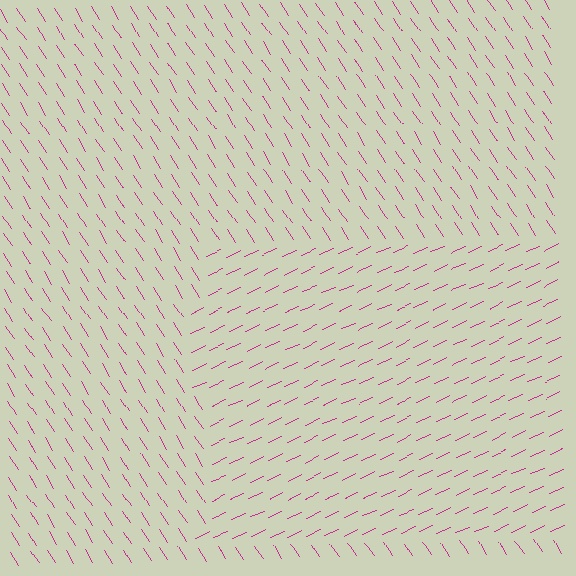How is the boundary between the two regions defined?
The boundary is defined purely by a change in line orientation (approximately 82 degrees difference). All lines are the same color and thickness.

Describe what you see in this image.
The image is filled with small magenta line segments. A rectangle region in the image has lines oriented differently from the surrounding lines, creating a visible texture boundary.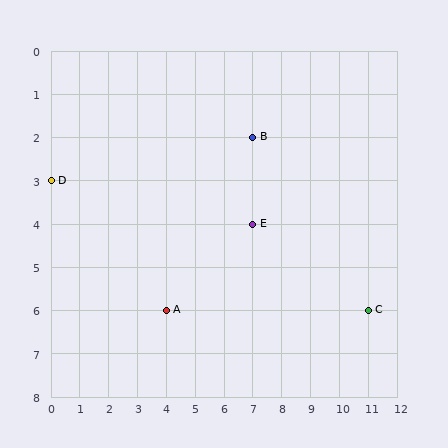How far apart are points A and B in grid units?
Points A and B are 3 columns and 4 rows apart (about 5.0 grid units diagonally).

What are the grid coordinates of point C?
Point C is at grid coordinates (11, 6).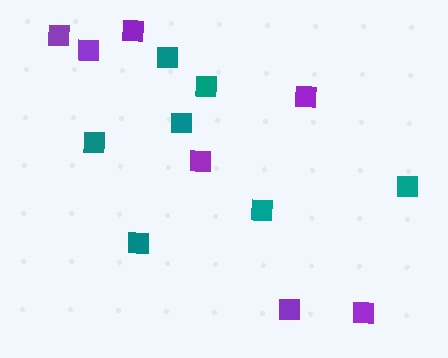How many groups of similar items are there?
There are 2 groups: one group of purple squares (7) and one group of teal squares (7).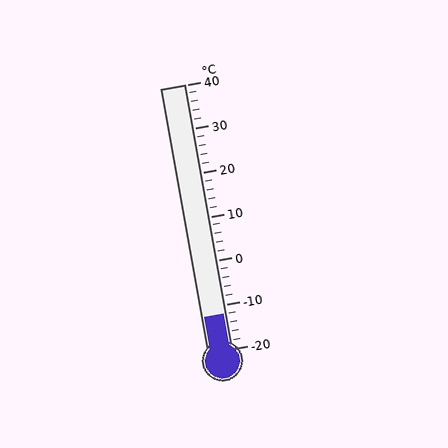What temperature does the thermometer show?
The thermometer shows approximately -12°C.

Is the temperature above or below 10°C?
The temperature is below 10°C.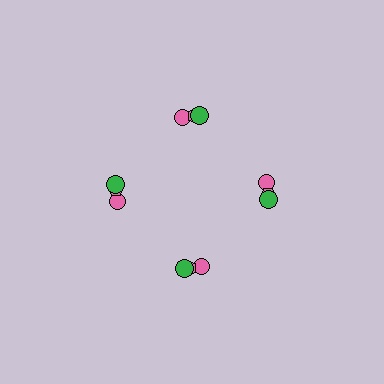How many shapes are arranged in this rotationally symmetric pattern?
There are 12 shapes, arranged in 4 groups of 3.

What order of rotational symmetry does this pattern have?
This pattern has 4-fold rotational symmetry.